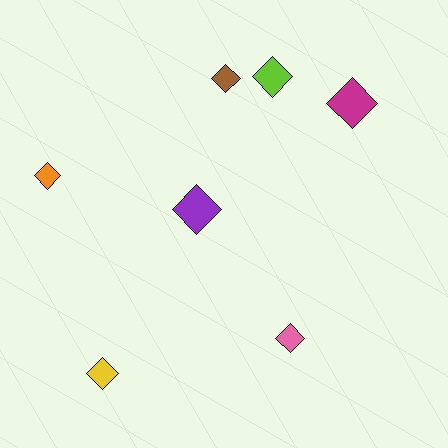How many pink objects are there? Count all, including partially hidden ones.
There is 1 pink object.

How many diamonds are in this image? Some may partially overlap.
There are 7 diamonds.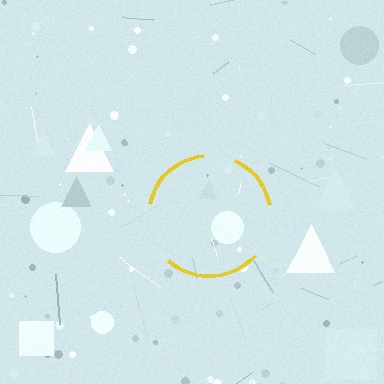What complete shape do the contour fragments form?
The contour fragments form a circle.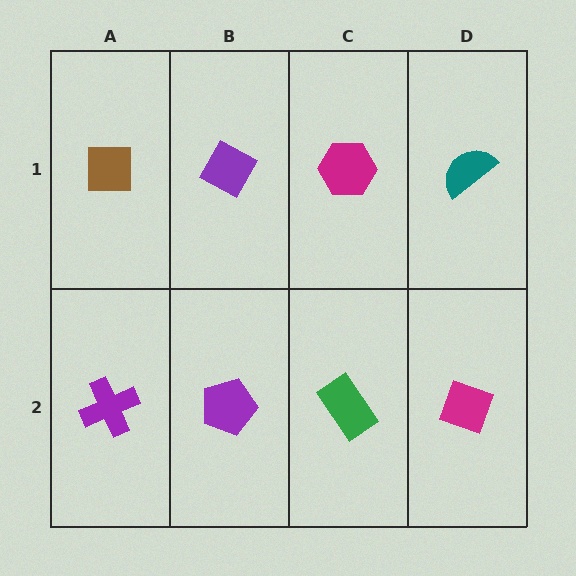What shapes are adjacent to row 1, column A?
A purple cross (row 2, column A), a purple diamond (row 1, column B).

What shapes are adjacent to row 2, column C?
A magenta hexagon (row 1, column C), a purple pentagon (row 2, column B), a magenta diamond (row 2, column D).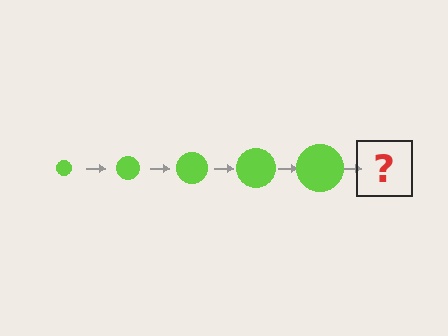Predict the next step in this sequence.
The next step is a lime circle, larger than the previous one.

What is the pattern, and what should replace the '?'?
The pattern is that the circle gets progressively larger each step. The '?' should be a lime circle, larger than the previous one.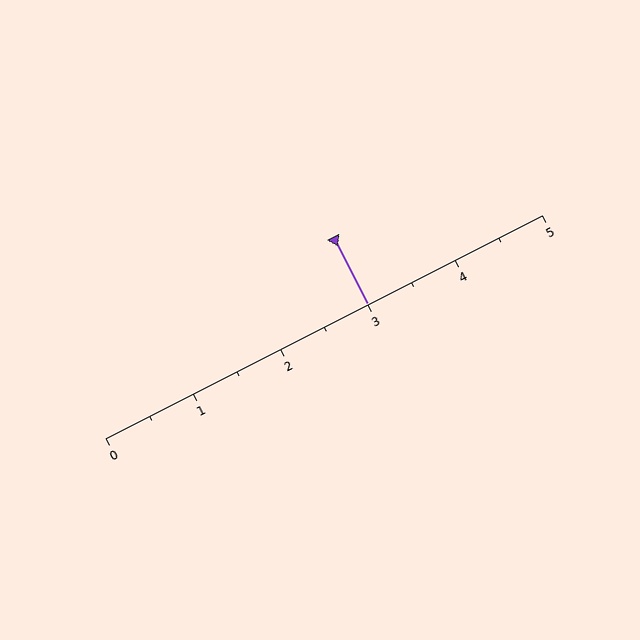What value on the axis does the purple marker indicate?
The marker indicates approximately 3.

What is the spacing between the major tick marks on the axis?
The major ticks are spaced 1 apart.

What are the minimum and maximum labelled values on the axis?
The axis runs from 0 to 5.